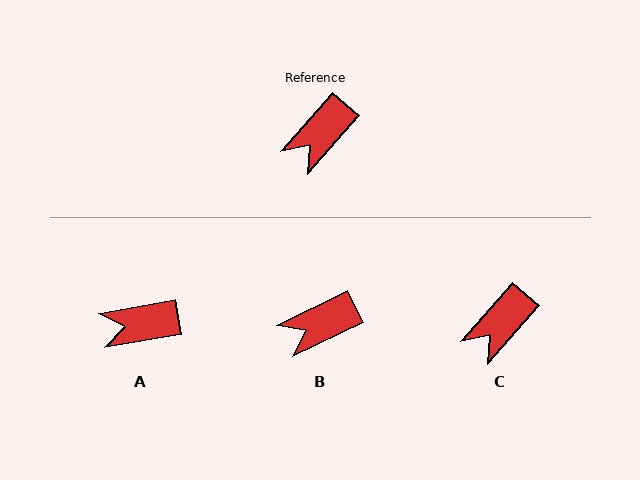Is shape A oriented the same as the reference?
No, it is off by about 39 degrees.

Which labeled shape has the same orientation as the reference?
C.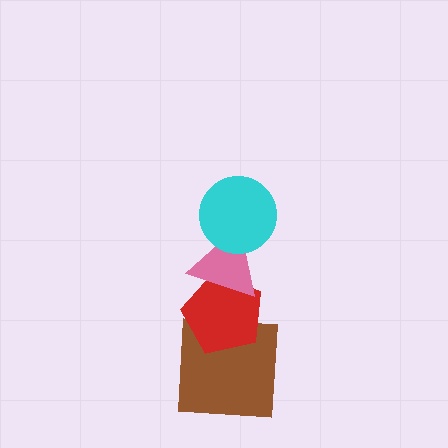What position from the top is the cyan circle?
The cyan circle is 1st from the top.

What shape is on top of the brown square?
The red pentagon is on top of the brown square.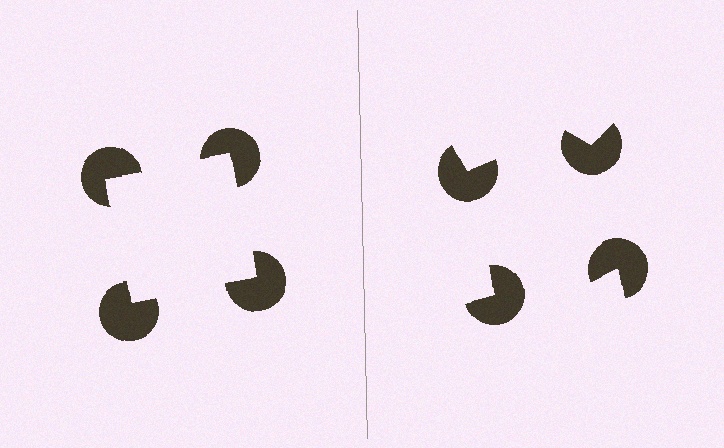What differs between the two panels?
The pac-man discs are positioned identically on both sides; only the wedge orientations differ. On the left they align to a square; on the right they are misaligned.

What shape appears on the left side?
An illusory square.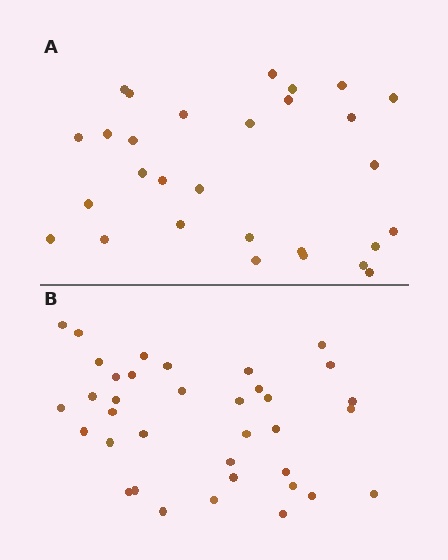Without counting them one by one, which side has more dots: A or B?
Region B (the bottom region) has more dots.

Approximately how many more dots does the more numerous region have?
Region B has roughly 8 or so more dots than region A.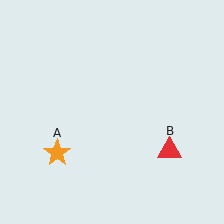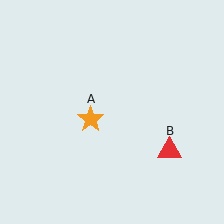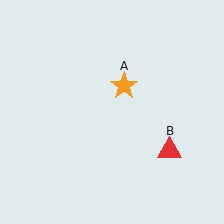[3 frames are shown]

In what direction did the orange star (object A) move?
The orange star (object A) moved up and to the right.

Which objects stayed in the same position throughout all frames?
Red triangle (object B) remained stationary.